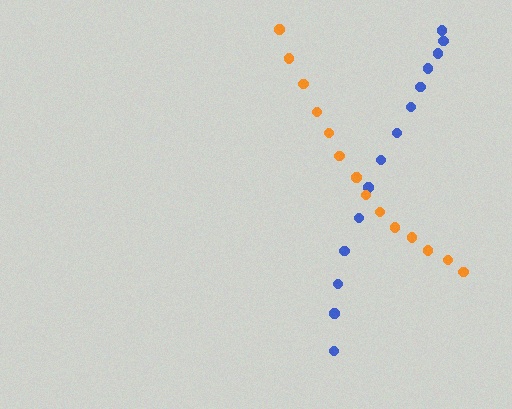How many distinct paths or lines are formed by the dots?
There are 2 distinct paths.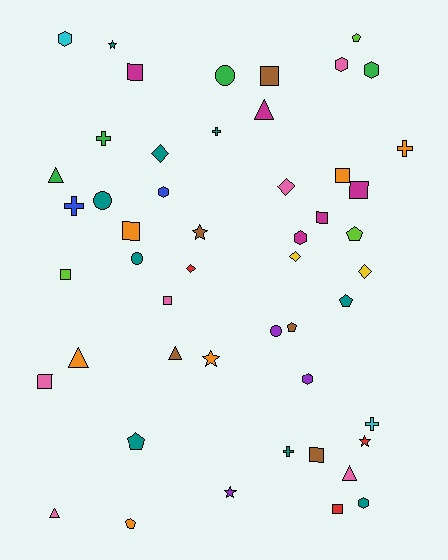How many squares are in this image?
There are 11 squares.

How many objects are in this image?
There are 50 objects.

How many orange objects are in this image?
There are 6 orange objects.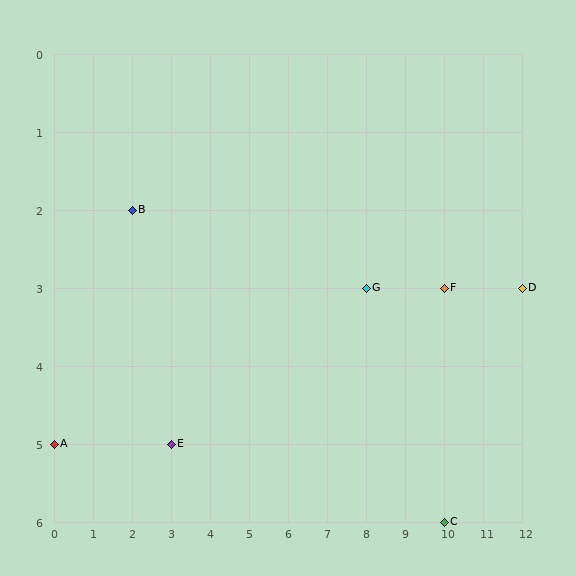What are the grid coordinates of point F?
Point F is at grid coordinates (10, 3).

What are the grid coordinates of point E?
Point E is at grid coordinates (3, 5).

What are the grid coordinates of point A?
Point A is at grid coordinates (0, 5).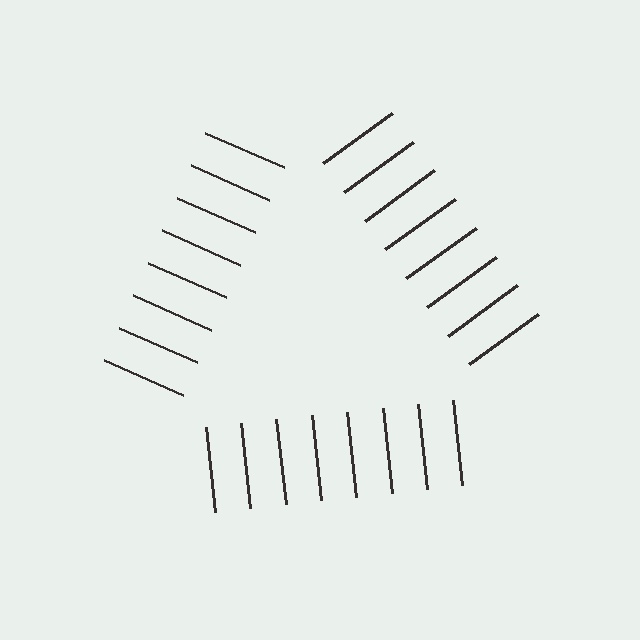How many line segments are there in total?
24 — 8 along each of the 3 edges.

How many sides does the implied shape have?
3 sides — the line-ends trace a triangle.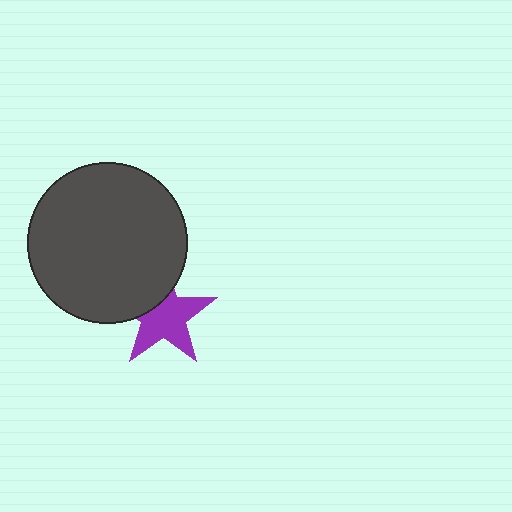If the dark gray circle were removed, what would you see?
You would see the complete purple star.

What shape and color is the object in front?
The object in front is a dark gray circle.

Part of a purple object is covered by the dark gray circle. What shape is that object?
It is a star.